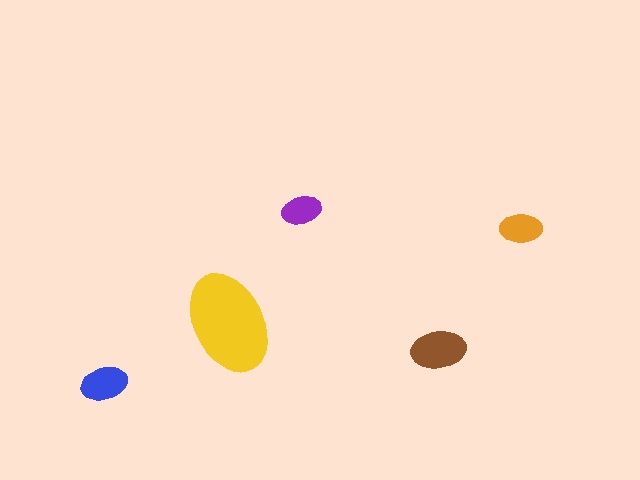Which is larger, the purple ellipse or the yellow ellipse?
The yellow one.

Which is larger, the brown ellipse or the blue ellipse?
The brown one.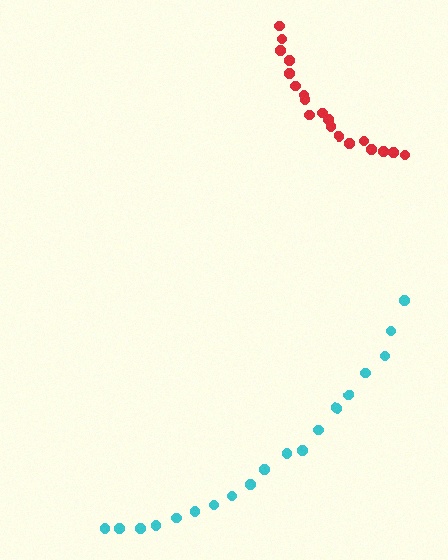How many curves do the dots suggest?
There are 2 distinct paths.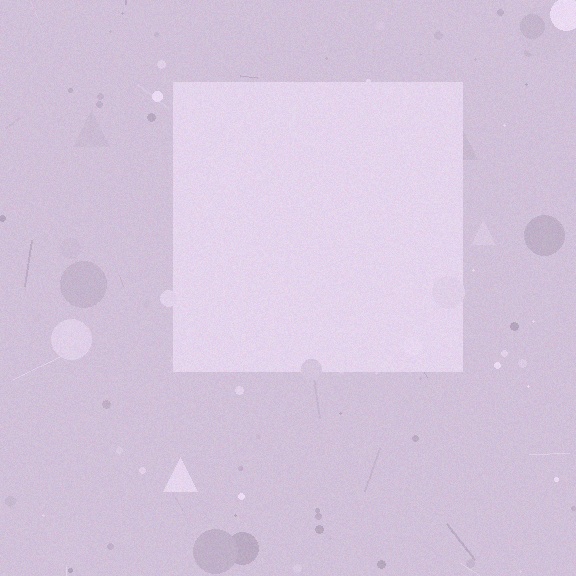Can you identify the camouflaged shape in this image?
The camouflaged shape is a square.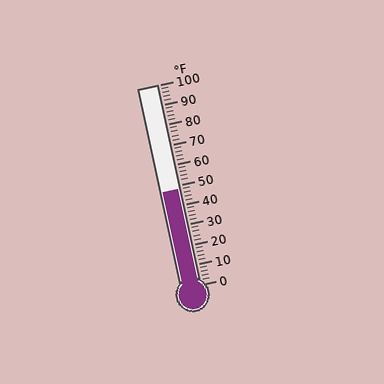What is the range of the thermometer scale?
The thermometer scale ranges from 0°F to 100°F.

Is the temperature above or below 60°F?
The temperature is below 60°F.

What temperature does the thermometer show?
The thermometer shows approximately 48°F.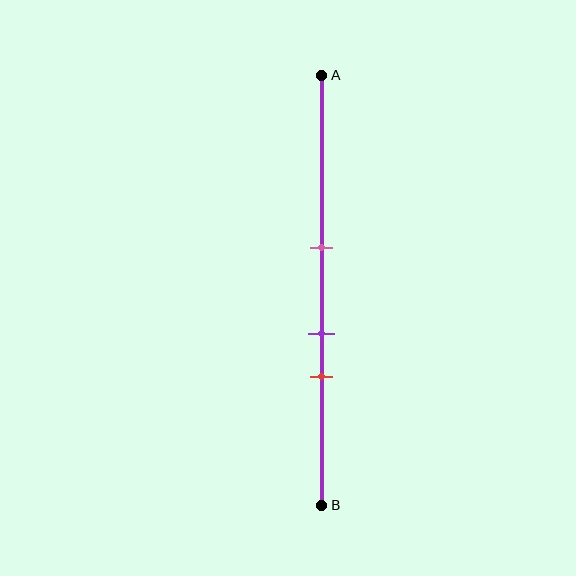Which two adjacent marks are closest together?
The purple and red marks are the closest adjacent pair.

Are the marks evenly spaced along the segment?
Yes, the marks are approximately evenly spaced.